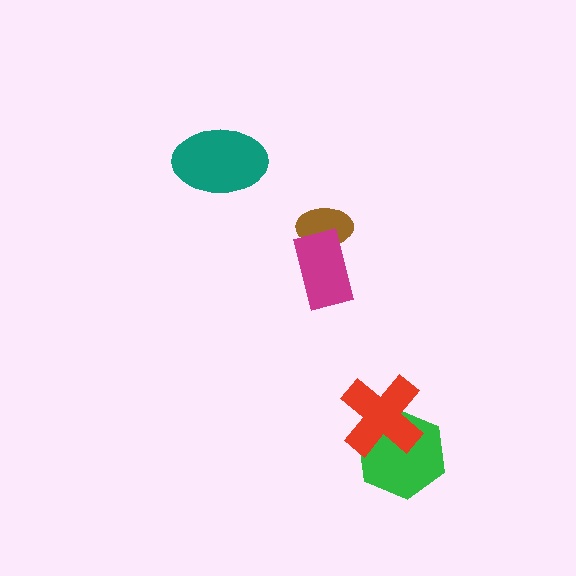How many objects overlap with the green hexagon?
1 object overlaps with the green hexagon.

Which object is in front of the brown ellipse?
The magenta rectangle is in front of the brown ellipse.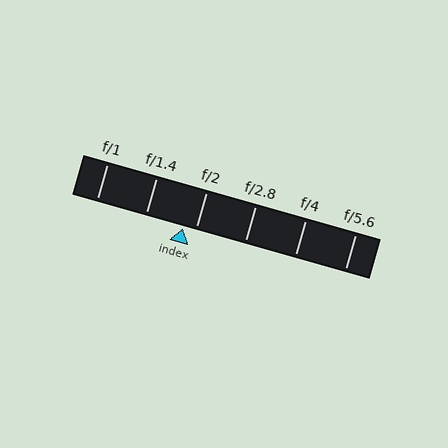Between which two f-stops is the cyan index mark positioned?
The index mark is between f/1.4 and f/2.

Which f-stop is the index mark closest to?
The index mark is closest to f/2.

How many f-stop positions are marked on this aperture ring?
There are 6 f-stop positions marked.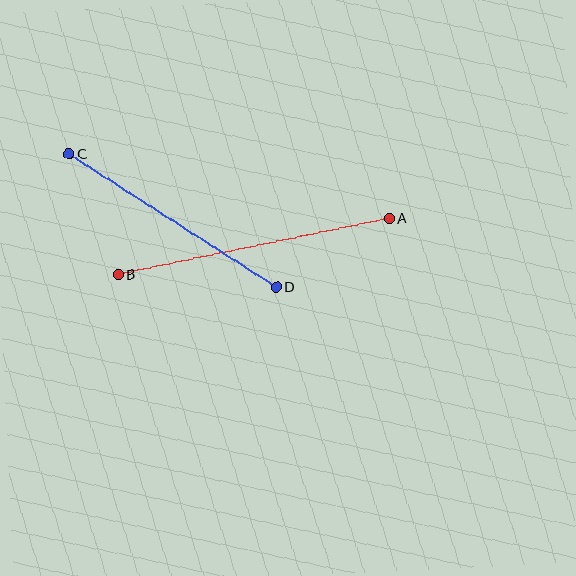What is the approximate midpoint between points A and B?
The midpoint is at approximately (254, 247) pixels.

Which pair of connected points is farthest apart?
Points A and B are farthest apart.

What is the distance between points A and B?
The distance is approximately 277 pixels.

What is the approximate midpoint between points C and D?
The midpoint is at approximately (173, 221) pixels.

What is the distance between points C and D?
The distance is approximately 246 pixels.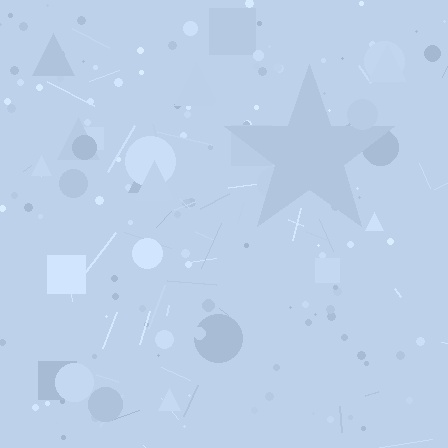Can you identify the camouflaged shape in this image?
The camouflaged shape is a star.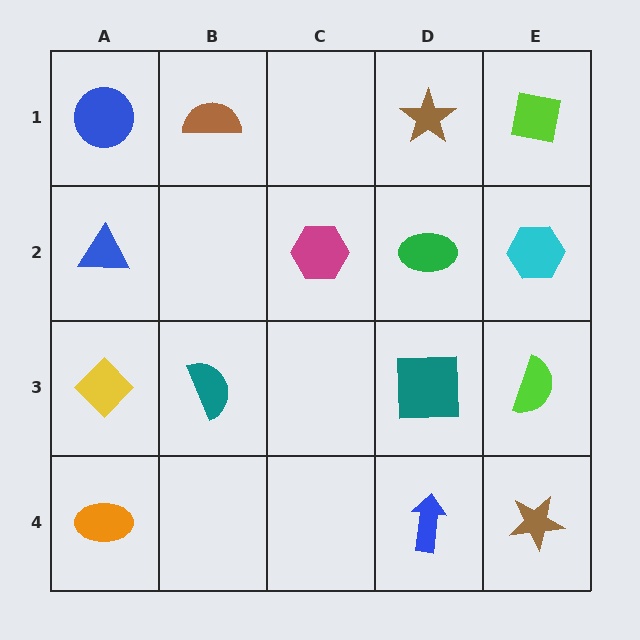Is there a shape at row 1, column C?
No, that cell is empty.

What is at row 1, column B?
A brown semicircle.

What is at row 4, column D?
A blue arrow.